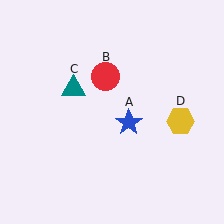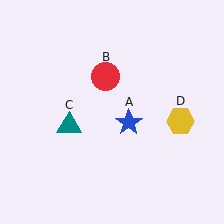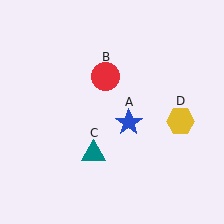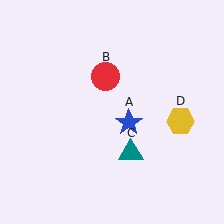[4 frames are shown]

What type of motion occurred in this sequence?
The teal triangle (object C) rotated counterclockwise around the center of the scene.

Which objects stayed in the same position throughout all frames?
Blue star (object A) and red circle (object B) and yellow hexagon (object D) remained stationary.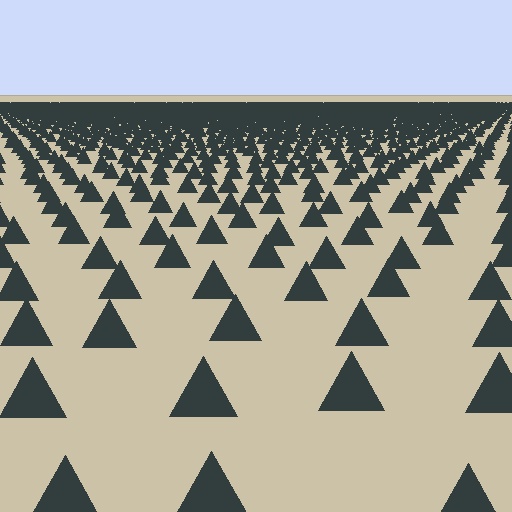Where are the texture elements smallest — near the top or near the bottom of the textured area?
Near the top.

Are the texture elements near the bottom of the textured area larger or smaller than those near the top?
Larger. Near the bottom, elements are closer to the viewer and appear at a bigger on-screen size.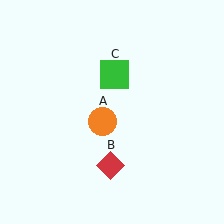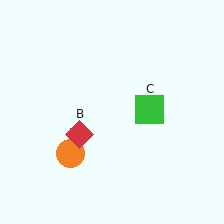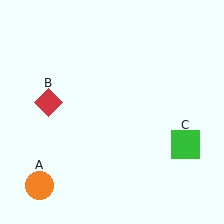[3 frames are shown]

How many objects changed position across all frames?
3 objects changed position: orange circle (object A), red diamond (object B), green square (object C).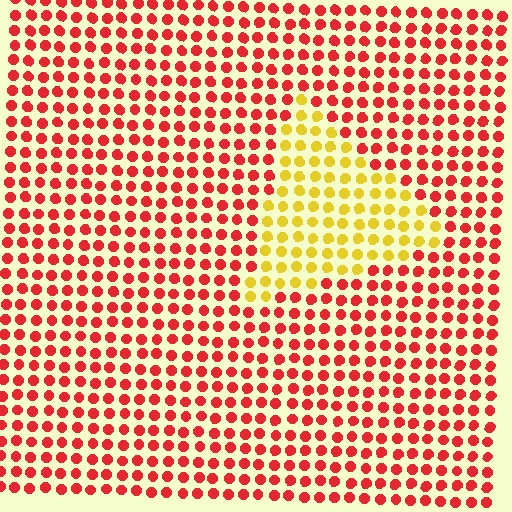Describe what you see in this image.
The image is filled with small red elements in a uniform arrangement. A triangle-shaped region is visible where the elements are tinted to a slightly different hue, forming a subtle color boundary.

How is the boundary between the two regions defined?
The boundary is defined purely by a slight shift in hue (about 56 degrees). Spacing, size, and orientation are identical on both sides.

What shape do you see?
I see a triangle.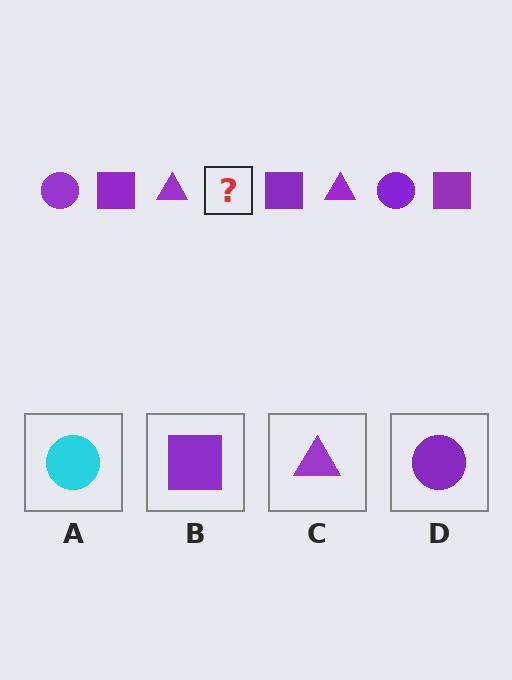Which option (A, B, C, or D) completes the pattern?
D.